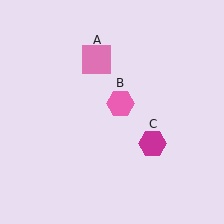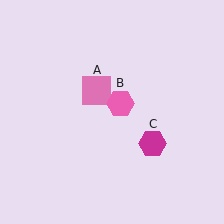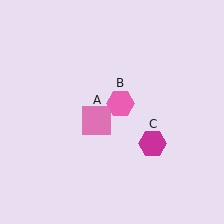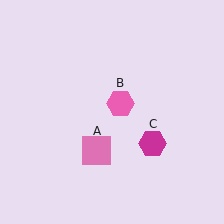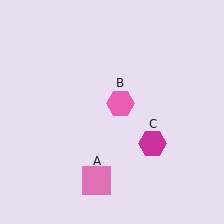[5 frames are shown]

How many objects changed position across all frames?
1 object changed position: pink square (object A).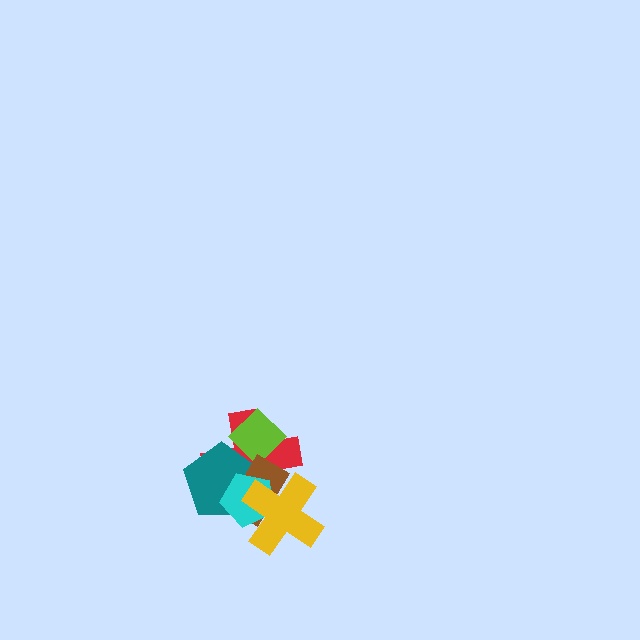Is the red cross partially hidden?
Yes, it is partially covered by another shape.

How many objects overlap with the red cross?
5 objects overlap with the red cross.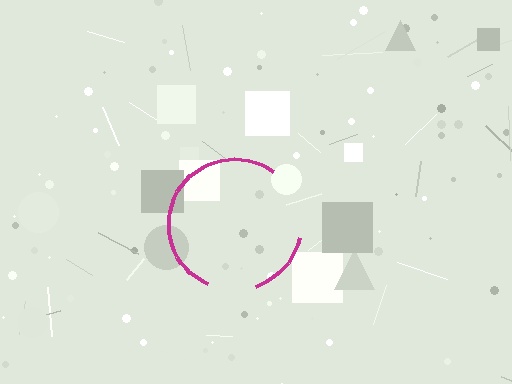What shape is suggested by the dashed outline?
The dashed outline suggests a circle.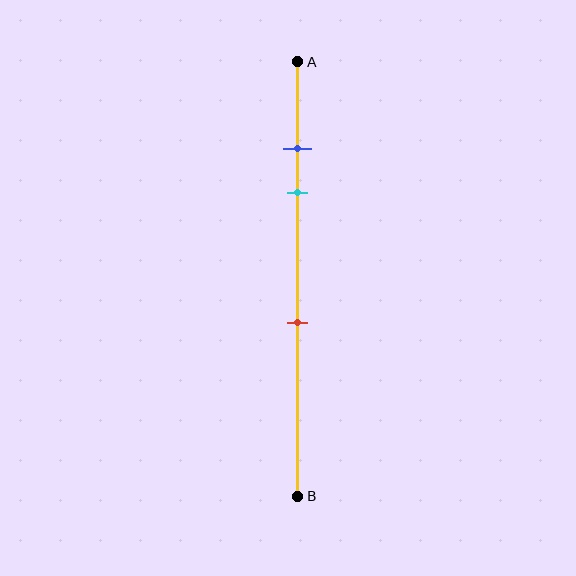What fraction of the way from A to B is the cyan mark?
The cyan mark is approximately 30% (0.3) of the way from A to B.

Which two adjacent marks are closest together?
The blue and cyan marks are the closest adjacent pair.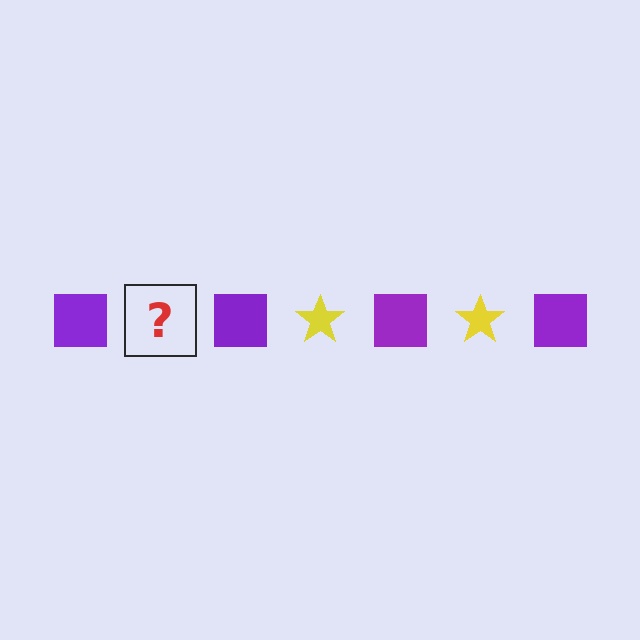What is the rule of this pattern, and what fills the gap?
The rule is that the pattern alternates between purple square and yellow star. The gap should be filled with a yellow star.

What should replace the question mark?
The question mark should be replaced with a yellow star.